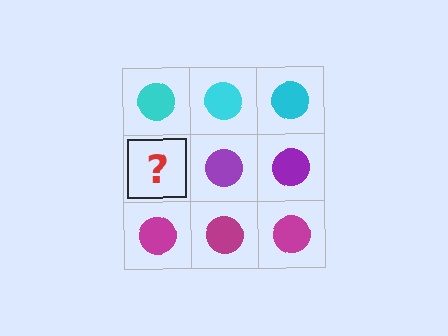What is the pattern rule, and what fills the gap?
The rule is that each row has a consistent color. The gap should be filled with a purple circle.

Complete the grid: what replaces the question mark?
The question mark should be replaced with a purple circle.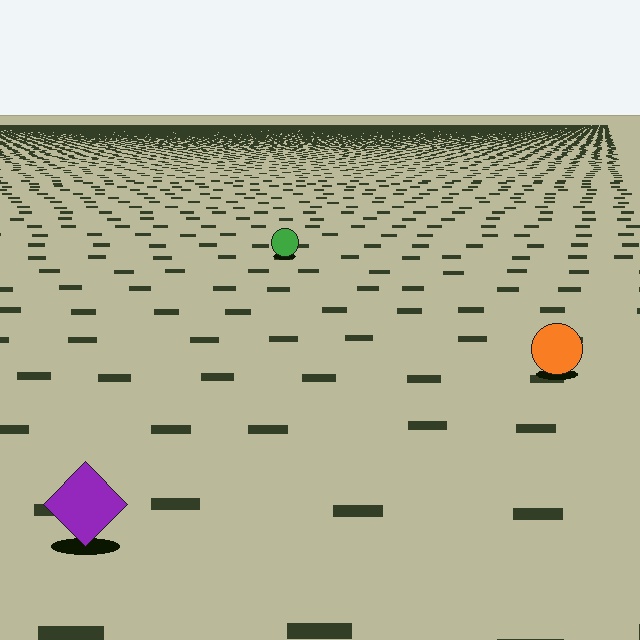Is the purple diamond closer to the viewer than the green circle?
Yes. The purple diamond is closer — you can tell from the texture gradient: the ground texture is coarser near it.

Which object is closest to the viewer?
The purple diamond is closest. The texture marks near it are larger and more spread out.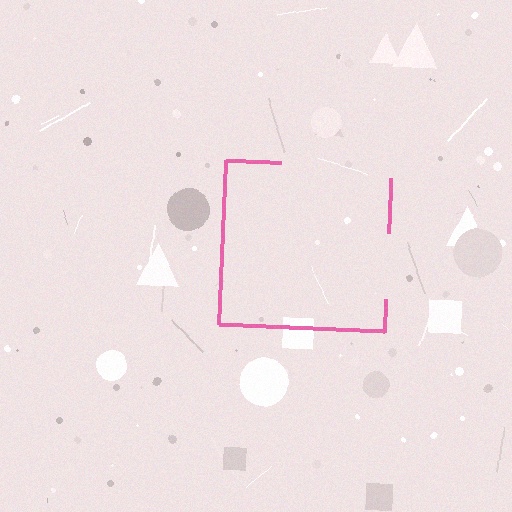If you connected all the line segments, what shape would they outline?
They would outline a square.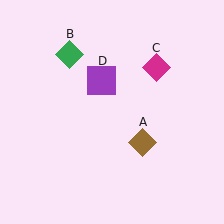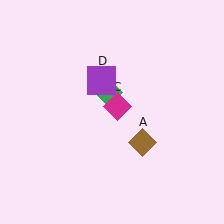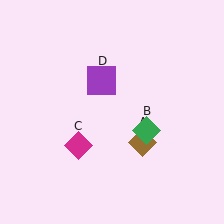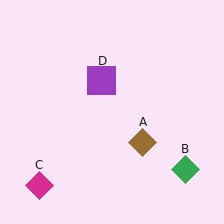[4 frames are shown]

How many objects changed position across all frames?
2 objects changed position: green diamond (object B), magenta diamond (object C).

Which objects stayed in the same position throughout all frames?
Brown diamond (object A) and purple square (object D) remained stationary.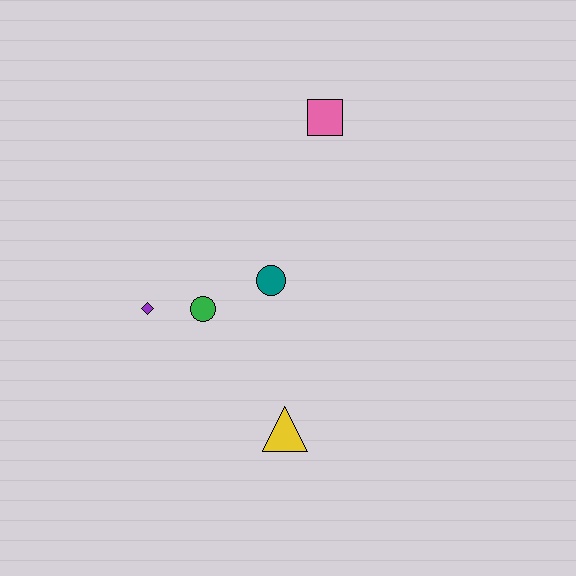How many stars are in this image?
There are no stars.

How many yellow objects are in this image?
There is 1 yellow object.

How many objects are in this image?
There are 5 objects.